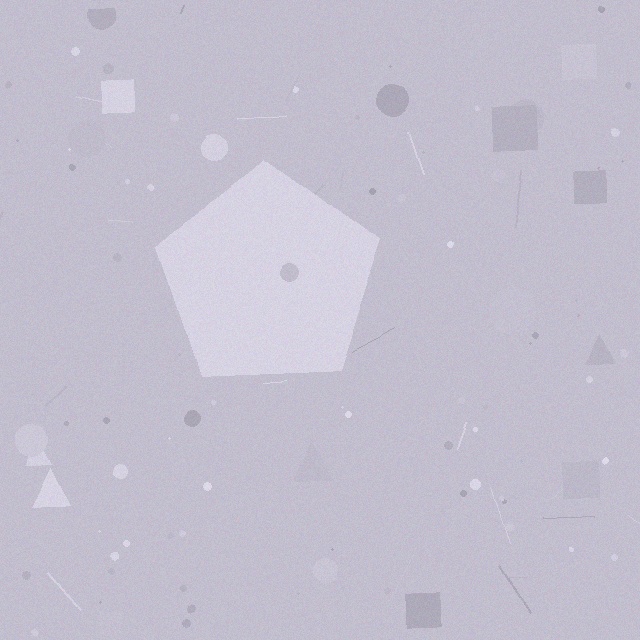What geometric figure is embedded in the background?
A pentagon is embedded in the background.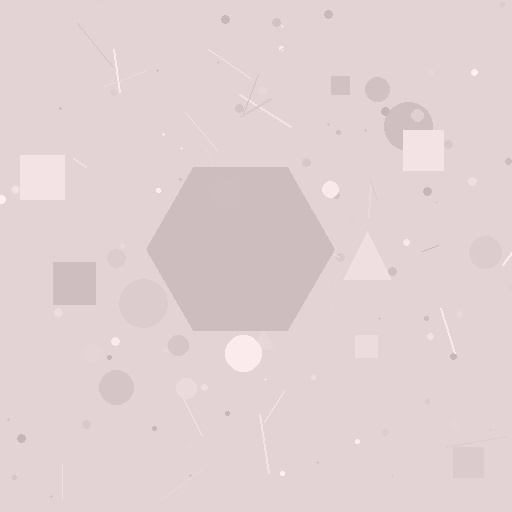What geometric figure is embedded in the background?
A hexagon is embedded in the background.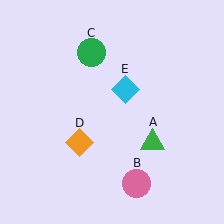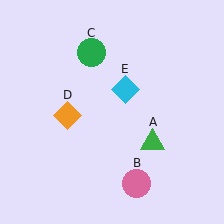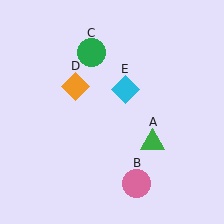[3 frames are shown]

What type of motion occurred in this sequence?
The orange diamond (object D) rotated clockwise around the center of the scene.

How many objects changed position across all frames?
1 object changed position: orange diamond (object D).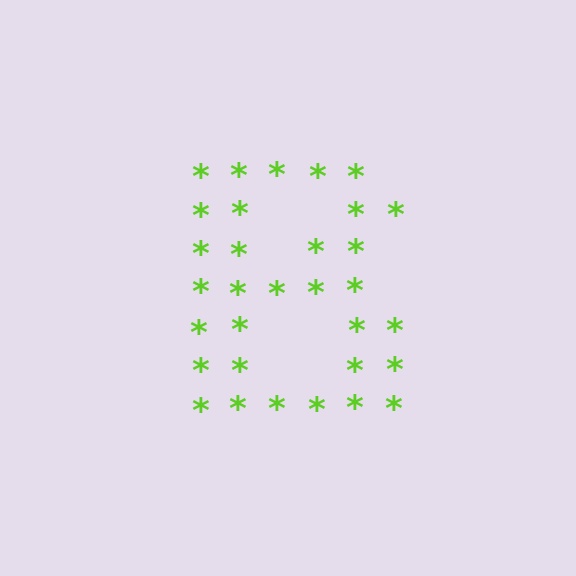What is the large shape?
The large shape is the letter B.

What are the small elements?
The small elements are asterisks.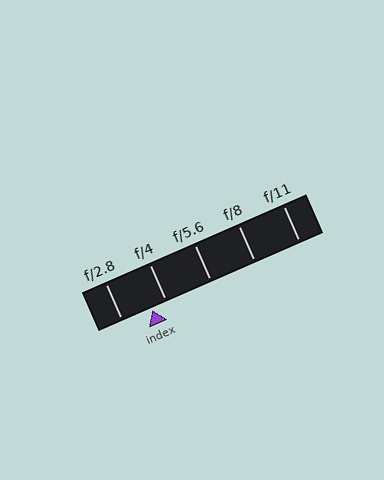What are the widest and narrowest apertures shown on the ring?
The widest aperture shown is f/2.8 and the narrowest is f/11.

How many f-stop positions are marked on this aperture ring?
There are 5 f-stop positions marked.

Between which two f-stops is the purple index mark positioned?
The index mark is between f/2.8 and f/4.